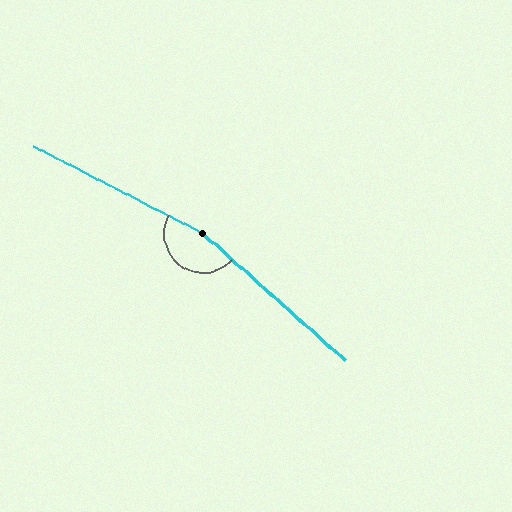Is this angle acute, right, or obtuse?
It is obtuse.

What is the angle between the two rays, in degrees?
Approximately 165 degrees.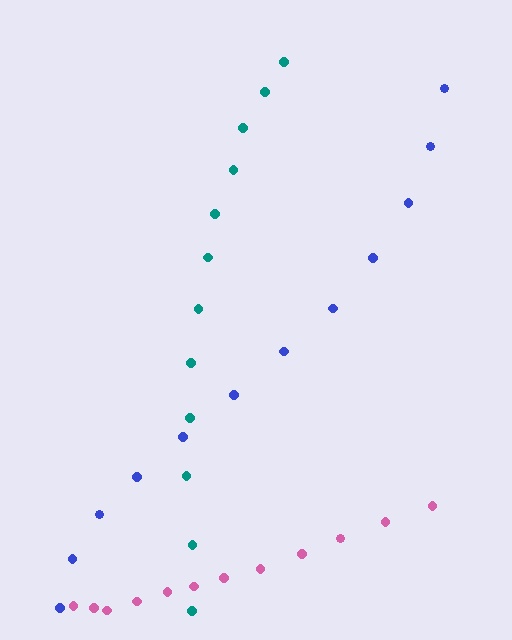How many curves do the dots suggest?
There are 3 distinct paths.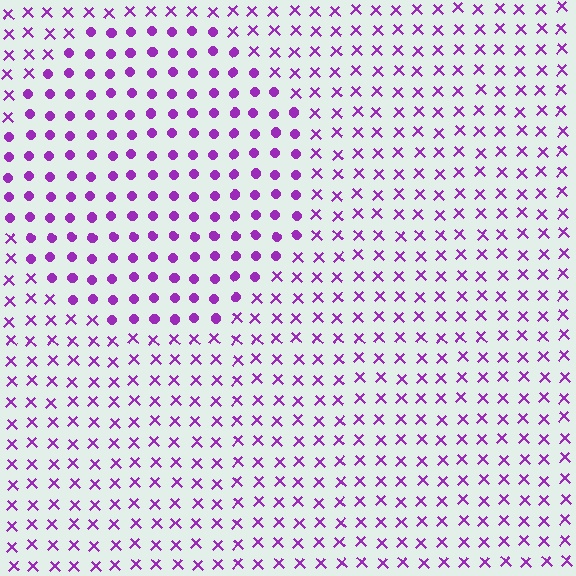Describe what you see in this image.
The image is filled with small purple elements arranged in a uniform grid. A circle-shaped region contains circles, while the surrounding area contains X marks. The boundary is defined purely by the change in element shape.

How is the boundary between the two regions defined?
The boundary is defined by a change in element shape: circles inside vs. X marks outside. All elements share the same color and spacing.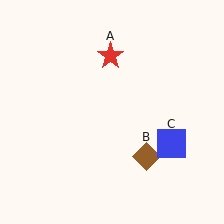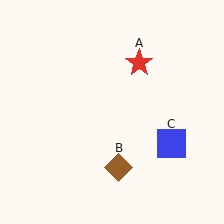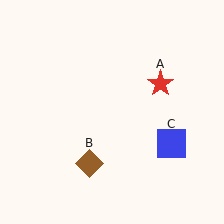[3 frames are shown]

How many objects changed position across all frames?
2 objects changed position: red star (object A), brown diamond (object B).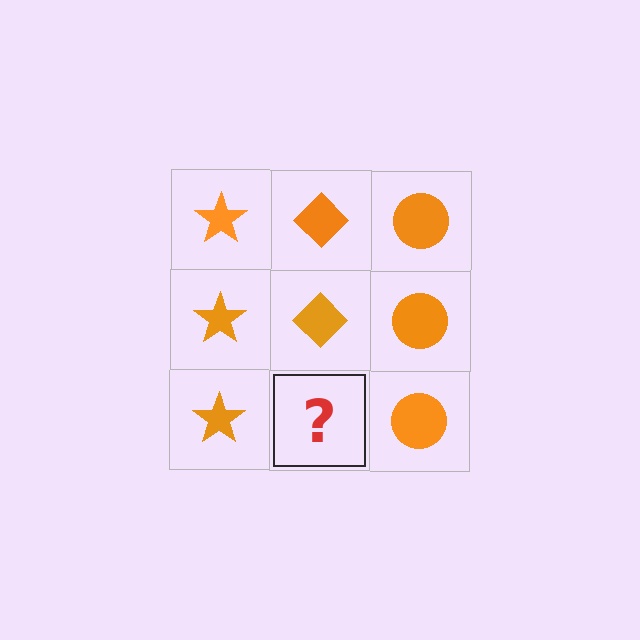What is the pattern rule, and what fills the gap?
The rule is that each column has a consistent shape. The gap should be filled with an orange diamond.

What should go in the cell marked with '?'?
The missing cell should contain an orange diamond.